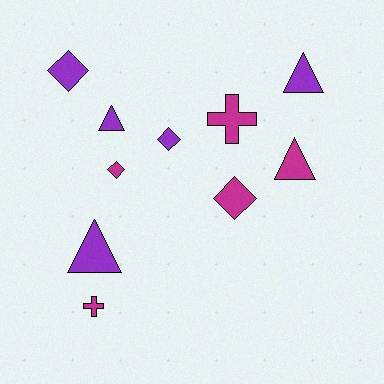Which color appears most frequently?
Purple, with 5 objects.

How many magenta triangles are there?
There is 1 magenta triangle.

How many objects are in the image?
There are 10 objects.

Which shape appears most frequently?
Triangle, with 4 objects.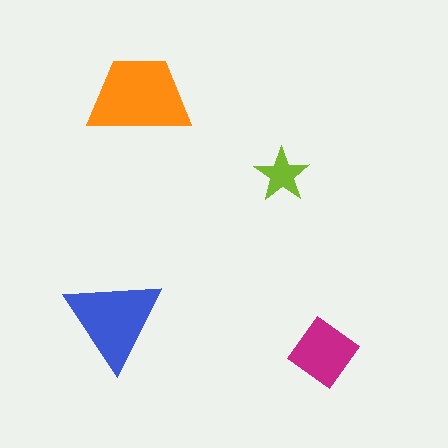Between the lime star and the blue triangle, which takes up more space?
The blue triangle.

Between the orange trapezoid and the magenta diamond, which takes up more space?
The orange trapezoid.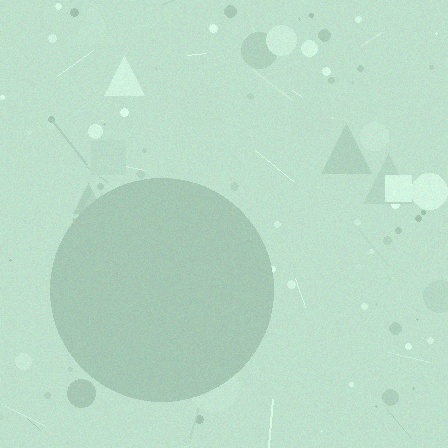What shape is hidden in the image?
A circle is hidden in the image.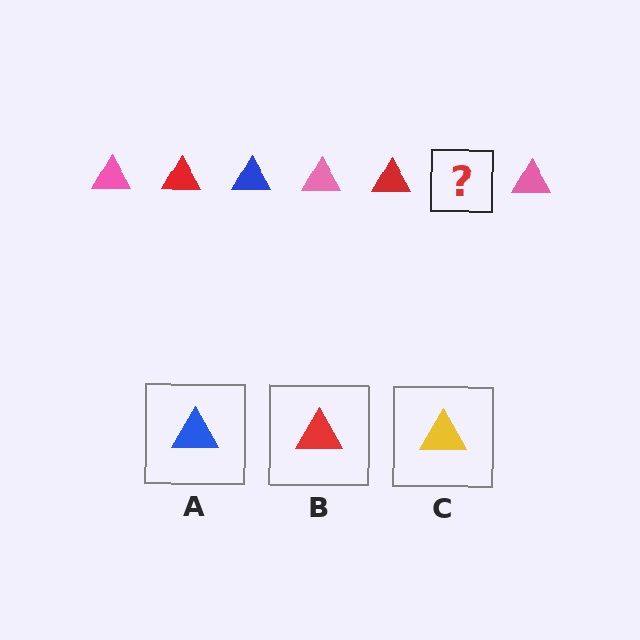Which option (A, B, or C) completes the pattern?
A.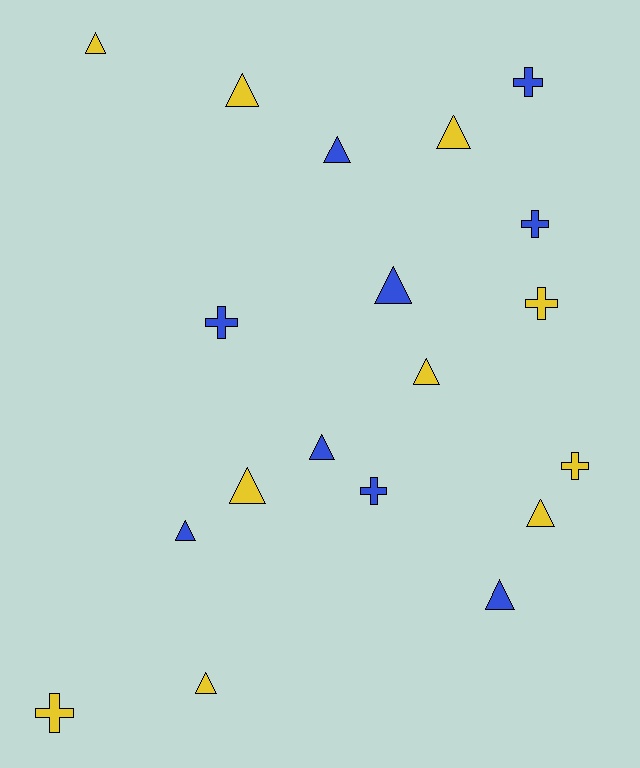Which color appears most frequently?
Yellow, with 10 objects.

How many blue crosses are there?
There are 4 blue crosses.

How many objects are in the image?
There are 19 objects.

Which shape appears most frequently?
Triangle, with 12 objects.